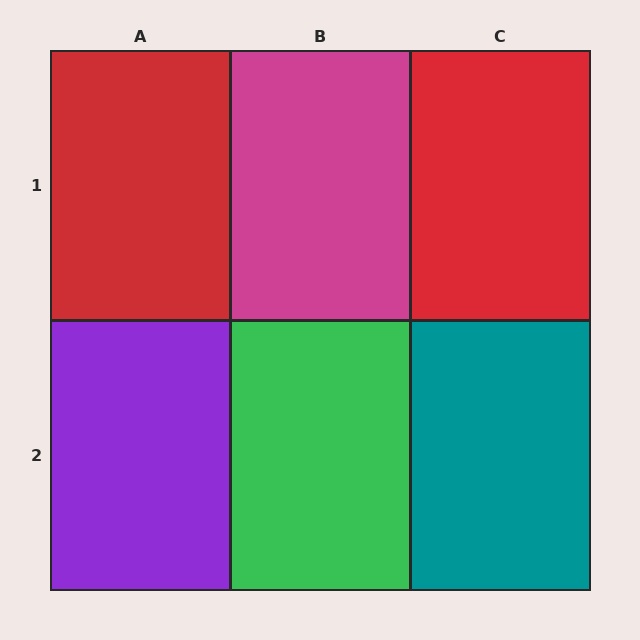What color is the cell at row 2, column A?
Purple.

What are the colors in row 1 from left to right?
Red, magenta, red.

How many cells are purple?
1 cell is purple.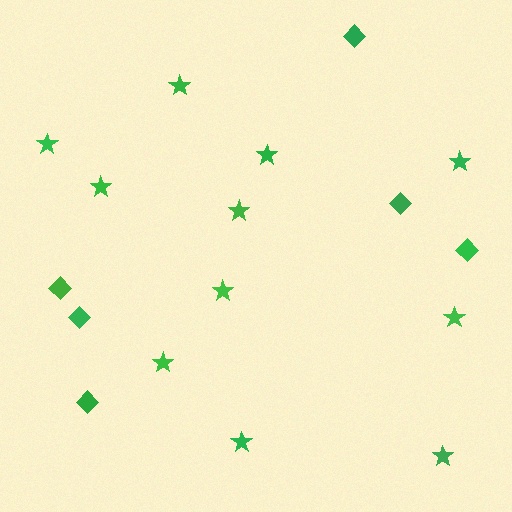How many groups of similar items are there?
There are 2 groups: one group of diamonds (6) and one group of stars (11).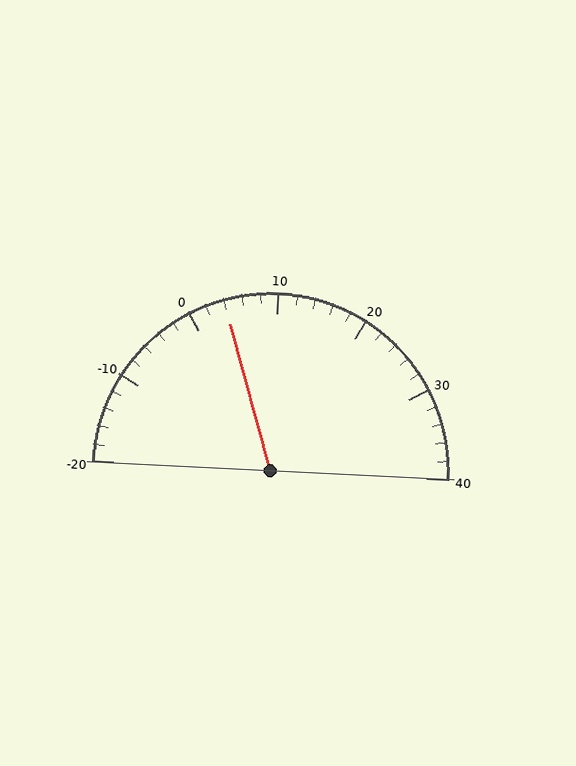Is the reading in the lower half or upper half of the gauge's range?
The reading is in the lower half of the range (-20 to 40).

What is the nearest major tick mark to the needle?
The nearest major tick mark is 0.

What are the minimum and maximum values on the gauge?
The gauge ranges from -20 to 40.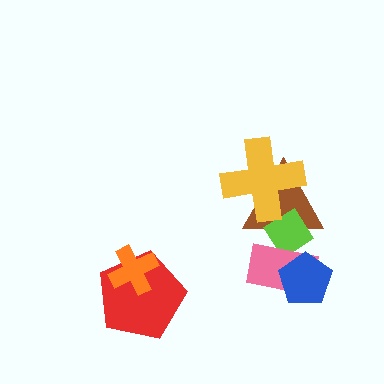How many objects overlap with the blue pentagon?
1 object overlaps with the blue pentagon.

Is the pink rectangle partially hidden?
Yes, it is partially covered by another shape.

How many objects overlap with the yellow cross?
2 objects overlap with the yellow cross.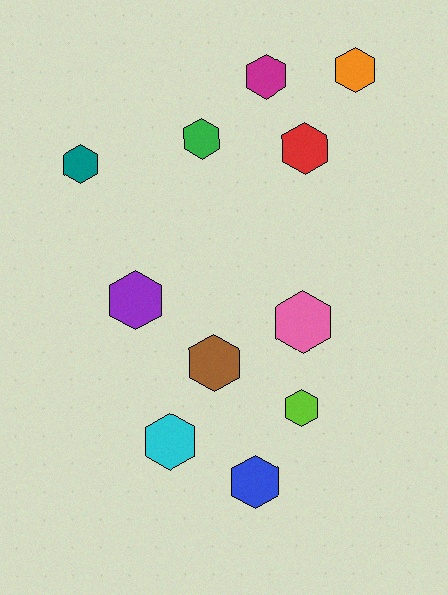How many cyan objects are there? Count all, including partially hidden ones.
There is 1 cyan object.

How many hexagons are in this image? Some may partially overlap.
There are 11 hexagons.